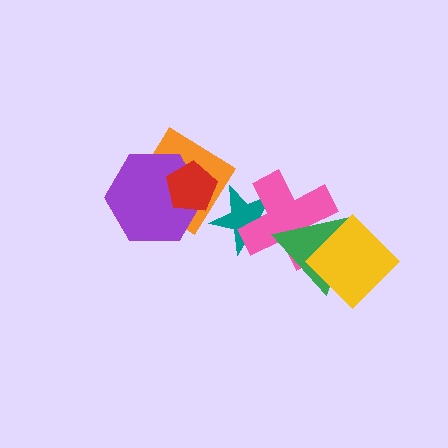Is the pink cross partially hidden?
Yes, it is partially covered by another shape.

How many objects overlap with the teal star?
1 object overlaps with the teal star.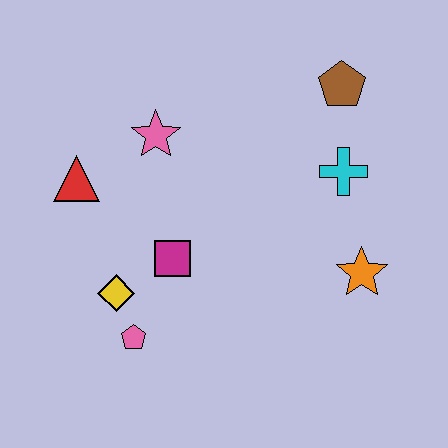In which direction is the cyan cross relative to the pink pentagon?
The cyan cross is to the right of the pink pentagon.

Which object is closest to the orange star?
The cyan cross is closest to the orange star.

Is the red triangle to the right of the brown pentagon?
No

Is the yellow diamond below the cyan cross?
Yes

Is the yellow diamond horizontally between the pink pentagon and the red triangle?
Yes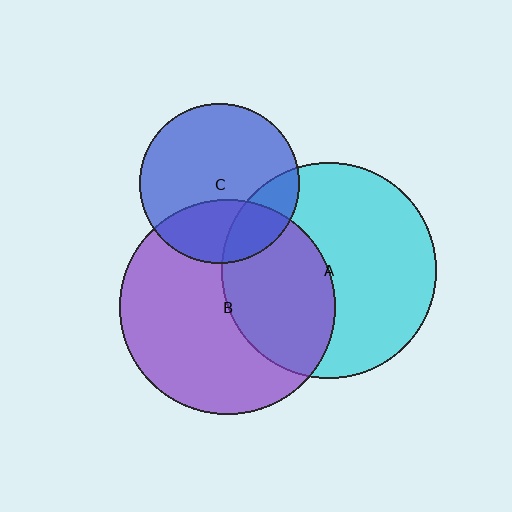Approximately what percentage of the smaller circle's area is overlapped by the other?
Approximately 30%.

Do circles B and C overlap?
Yes.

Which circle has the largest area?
Circle A (cyan).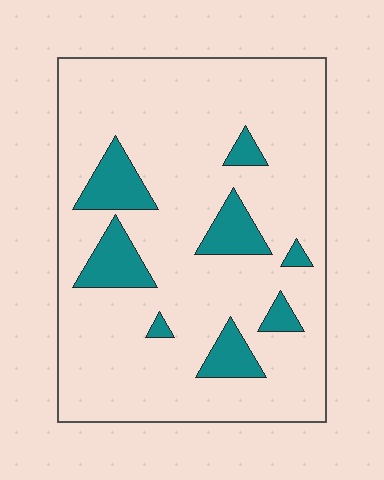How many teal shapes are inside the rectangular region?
8.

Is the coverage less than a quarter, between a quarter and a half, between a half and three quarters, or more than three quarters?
Less than a quarter.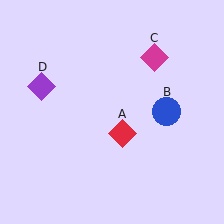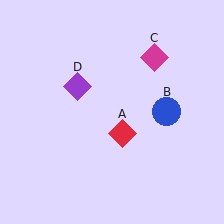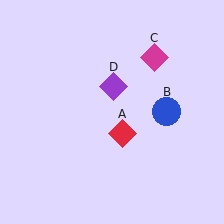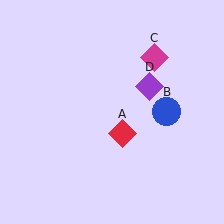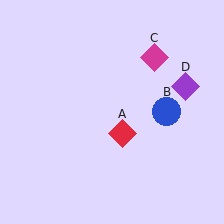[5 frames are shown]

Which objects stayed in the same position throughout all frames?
Red diamond (object A) and blue circle (object B) and magenta diamond (object C) remained stationary.